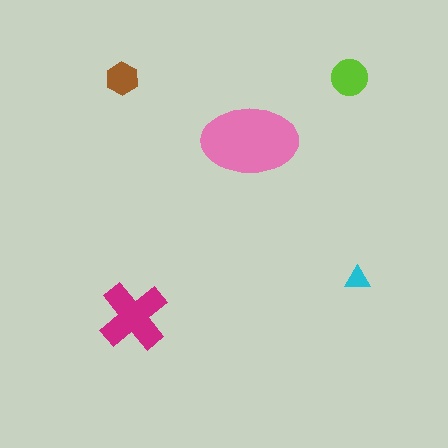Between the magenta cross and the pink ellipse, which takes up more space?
The pink ellipse.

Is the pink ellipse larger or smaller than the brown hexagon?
Larger.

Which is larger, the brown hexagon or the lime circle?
The lime circle.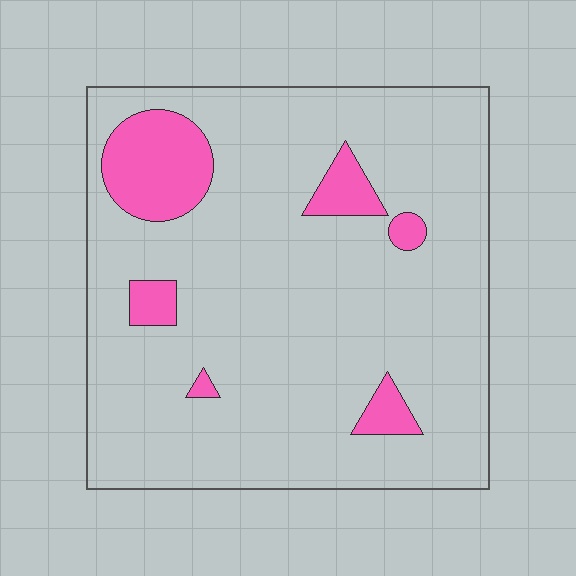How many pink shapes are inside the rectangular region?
6.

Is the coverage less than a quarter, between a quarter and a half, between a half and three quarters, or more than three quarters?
Less than a quarter.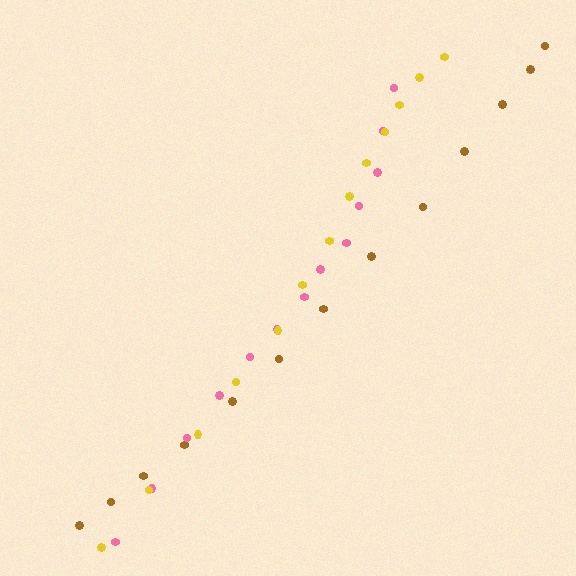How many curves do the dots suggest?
There are 3 distinct paths.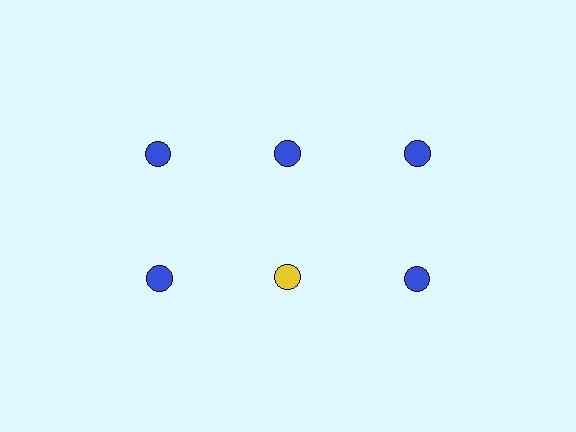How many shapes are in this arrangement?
There are 6 shapes arranged in a grid pattern.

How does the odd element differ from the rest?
It has a different color: yellow instead of blue.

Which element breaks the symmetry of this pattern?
The yellow circle in the second row, second from left column breaks the symmetry. All other shapes are blue circles.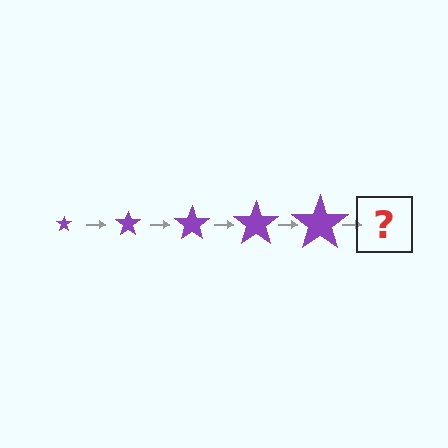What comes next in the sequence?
The next element should be a purple star, larger than the previous one.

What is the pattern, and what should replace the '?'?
The pattern is that the star gets progressively larger each step. The '?' should be a purple star, larger than the previous one.